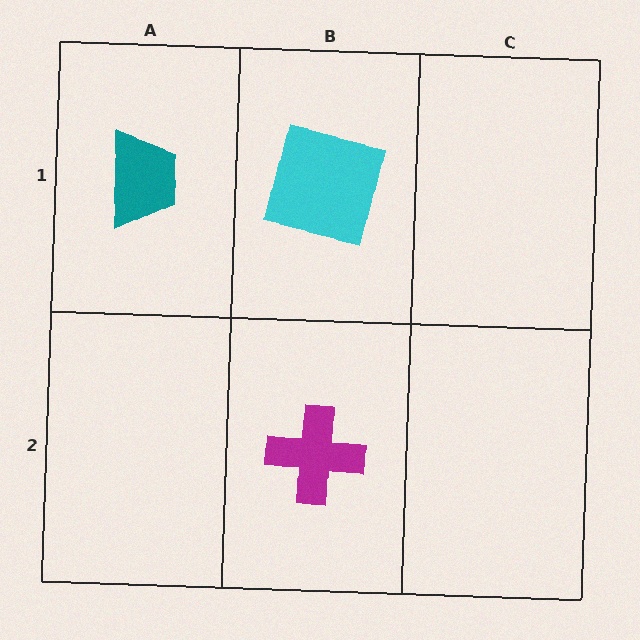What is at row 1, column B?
A cyan square.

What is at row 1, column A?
A teal trapezoid.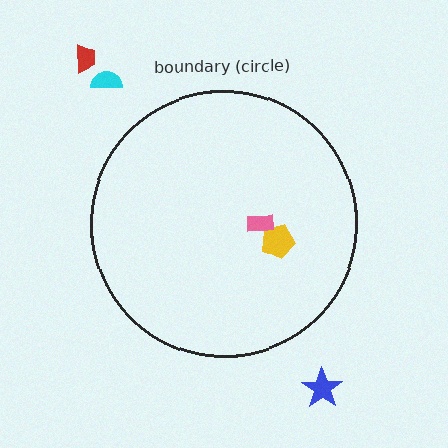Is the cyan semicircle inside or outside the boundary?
Outside.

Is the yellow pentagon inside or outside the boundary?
Inside.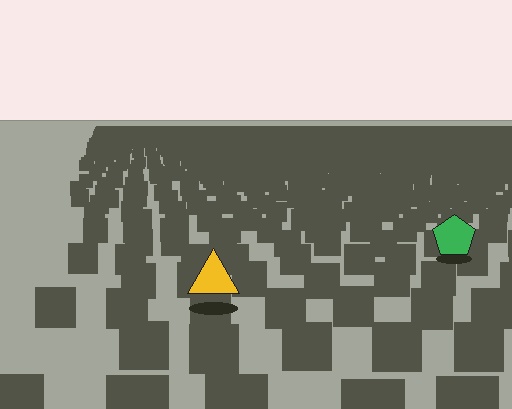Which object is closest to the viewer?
The yellow triangle is closest. The texture marks near it are larger and more spread out.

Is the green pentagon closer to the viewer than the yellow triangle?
No. The yellow triangle is closer — you can tell from the texture gradient: the ground texture is coarser near it.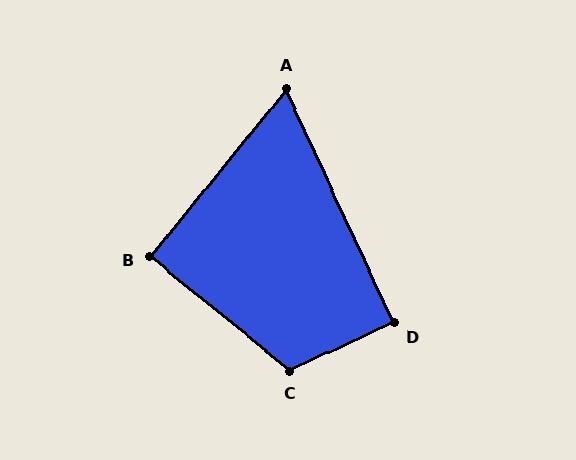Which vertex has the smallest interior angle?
A, at approximately 64 degrees.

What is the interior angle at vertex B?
Approximately 90 degrees (approximately right).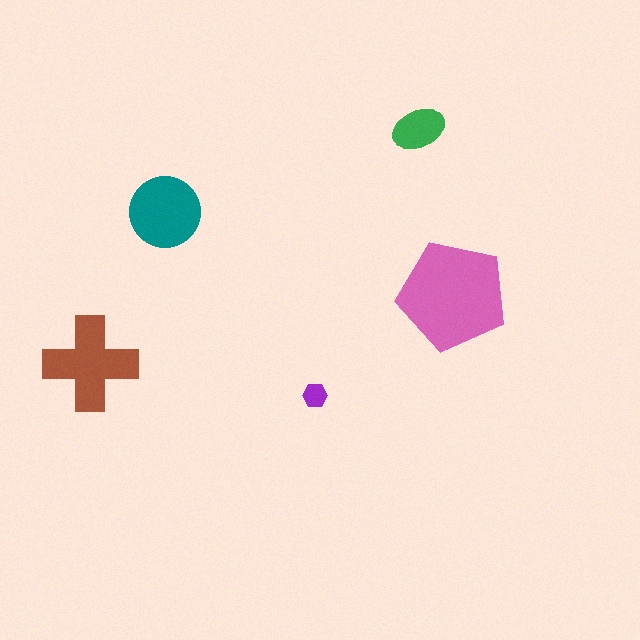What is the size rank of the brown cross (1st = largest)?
2nd.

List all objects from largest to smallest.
The pink pentagon, the brown cross, the teal circle, the green ellipse, the purple hexagon.